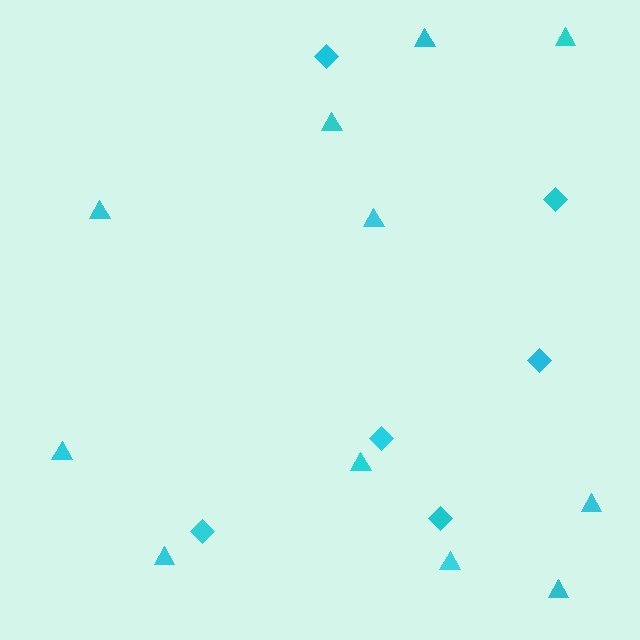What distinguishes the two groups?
There are 2 groups: one group of triangles (11) and one group of diamonds (6).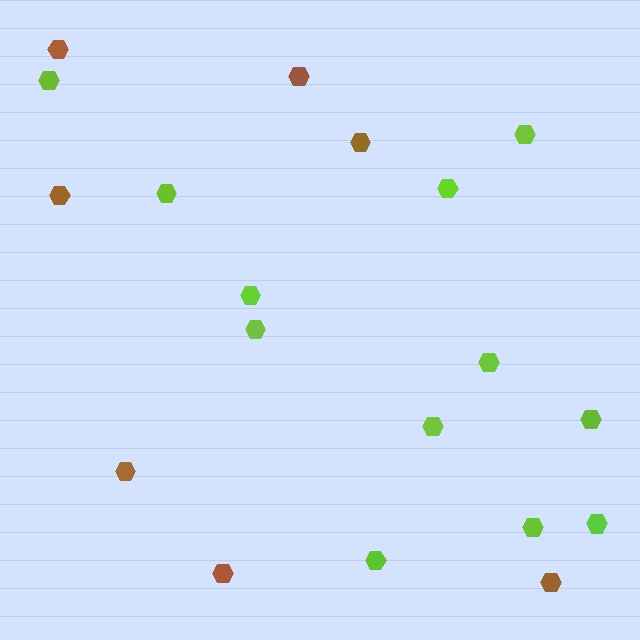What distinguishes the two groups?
There are 2 groups: one group of lime hexagons (12) and one group of brown hexagons (7).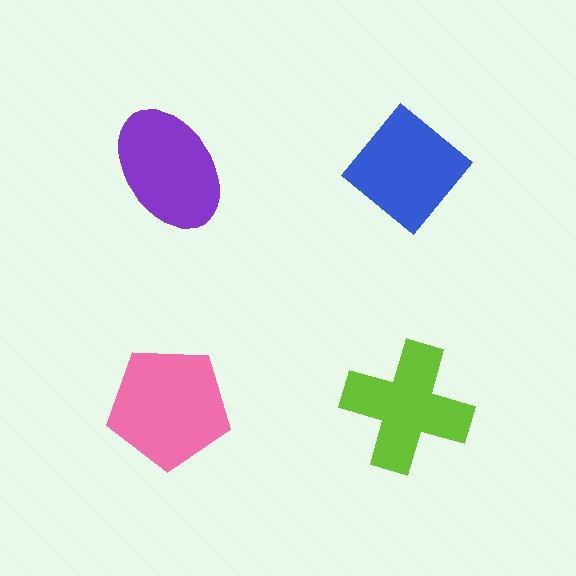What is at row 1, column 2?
A blue diamond.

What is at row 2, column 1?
A pink pentagon.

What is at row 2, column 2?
A lime cross.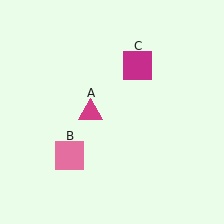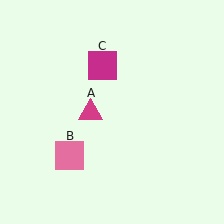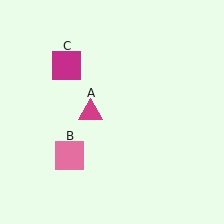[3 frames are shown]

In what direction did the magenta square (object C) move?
The magenta square (object C) moved left.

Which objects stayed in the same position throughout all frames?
Magenta triangle (object A) and pink square (object B) remained stationary.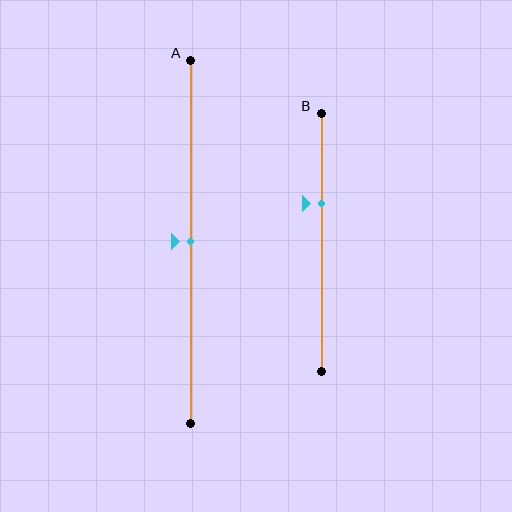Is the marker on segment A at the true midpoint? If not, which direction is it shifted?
Yes, the marker on segment A is at the true midpoint.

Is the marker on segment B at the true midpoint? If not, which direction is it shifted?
No, the marker on segment B is shifted upward by about 15% of the segment length.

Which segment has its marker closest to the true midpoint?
Segment A has its marker closest to the true midpoint.